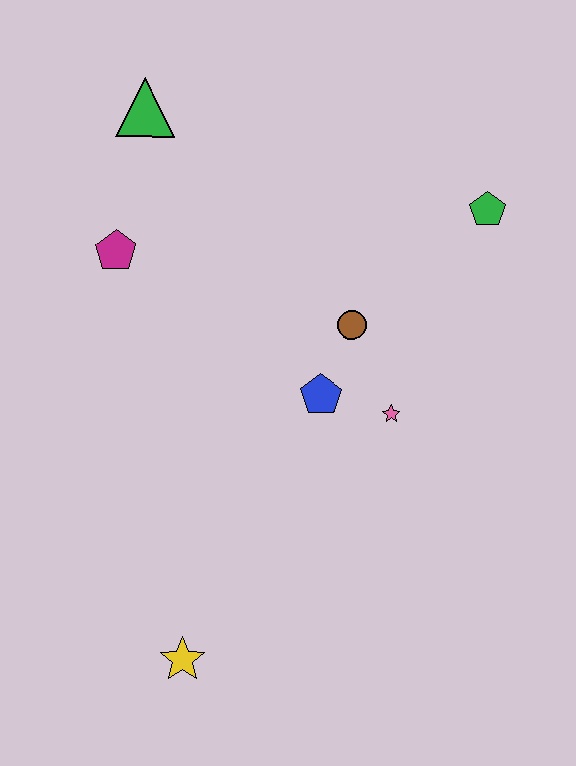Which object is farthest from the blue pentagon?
The green triangle is farthest from the blue pentagon.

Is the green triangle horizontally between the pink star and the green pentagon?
No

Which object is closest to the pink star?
The blue pentagon is closest to the pink star.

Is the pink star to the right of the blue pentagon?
Yes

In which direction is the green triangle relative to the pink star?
The green triangle is above the pink star.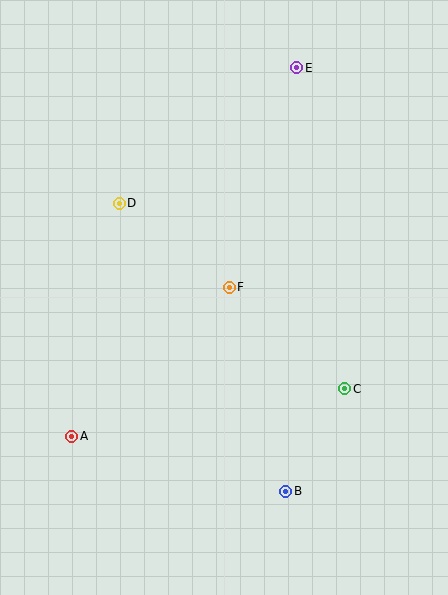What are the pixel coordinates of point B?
Point B is at (286, 491).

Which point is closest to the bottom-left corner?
Point A is closest to the bottom-left corner.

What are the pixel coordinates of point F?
Point F is at (229, 287).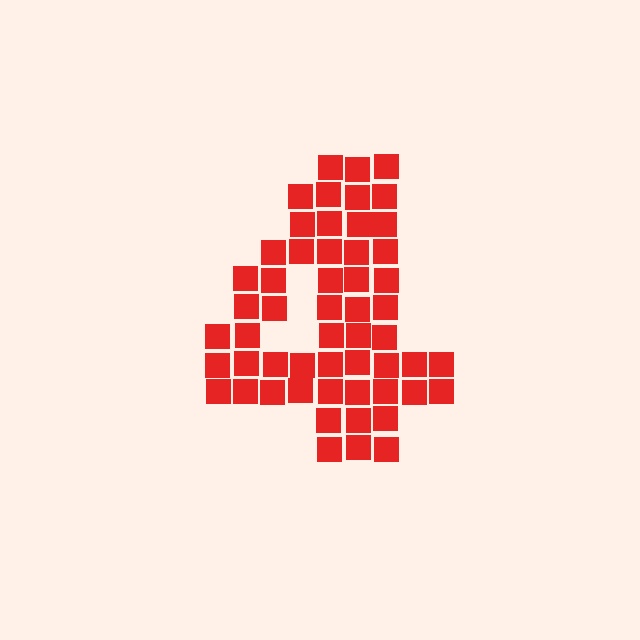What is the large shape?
The large shape is the digit 4.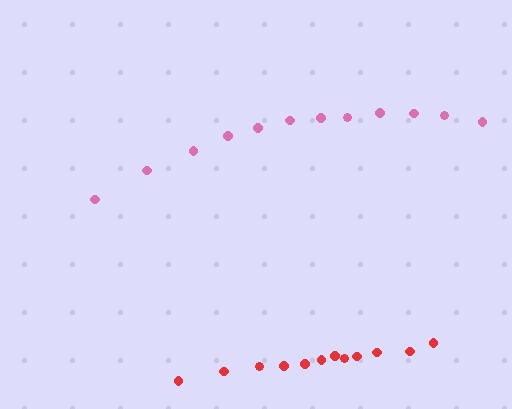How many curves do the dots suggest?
There are 2 distinct paths.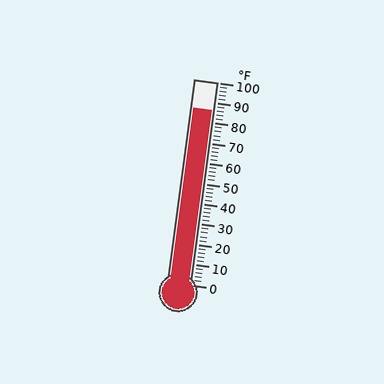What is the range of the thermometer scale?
The thermometer scale ranges from 0°F to 100°F.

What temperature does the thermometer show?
The thermometer shows approximately 86°F.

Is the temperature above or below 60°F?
The temperature is above 60°F.